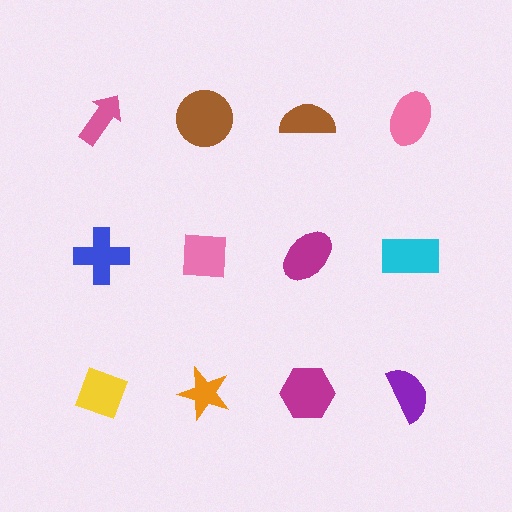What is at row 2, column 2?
A pink square.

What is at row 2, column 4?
A cyan rectangle.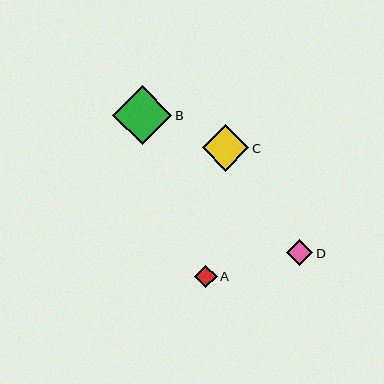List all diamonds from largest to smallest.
From largest to smallest: B, C, D, A.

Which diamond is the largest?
Diamond B is the largest with a size of approximately 59 pixels.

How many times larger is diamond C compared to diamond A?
Diamond C is approximately 2.1 times the size of diamond A.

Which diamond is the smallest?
Diamond A is the smallest with a size of approximately 23 pixels.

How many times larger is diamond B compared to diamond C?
Diamond B is approximately 1.3 times the size of diamond C.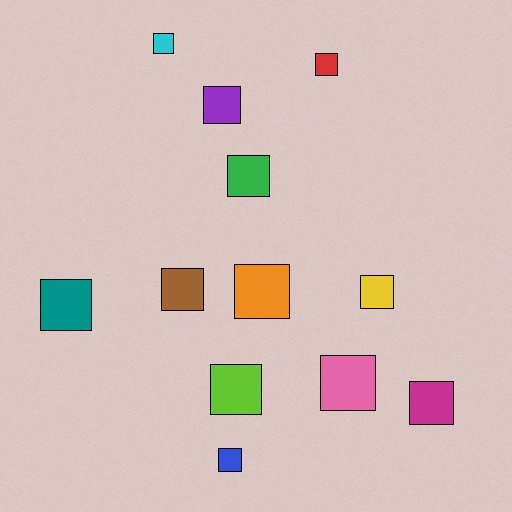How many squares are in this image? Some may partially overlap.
There are 12 squares.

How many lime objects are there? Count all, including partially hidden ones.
There is 1 lime object.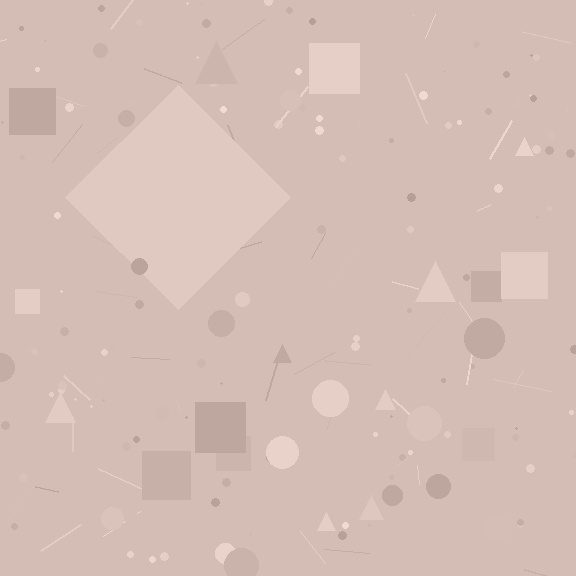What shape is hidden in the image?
A diamond is hidden in the image.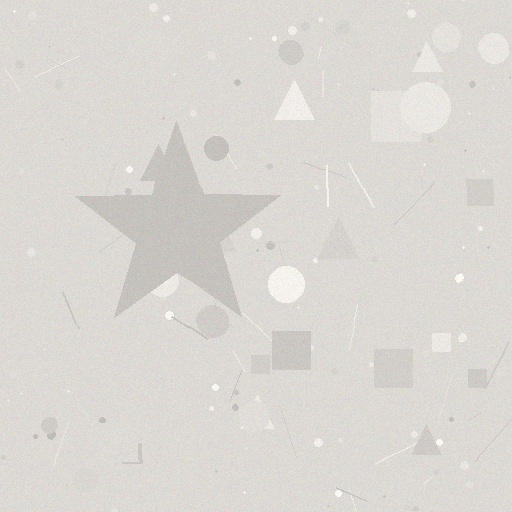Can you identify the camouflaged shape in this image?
The camouflaged shape is a star.